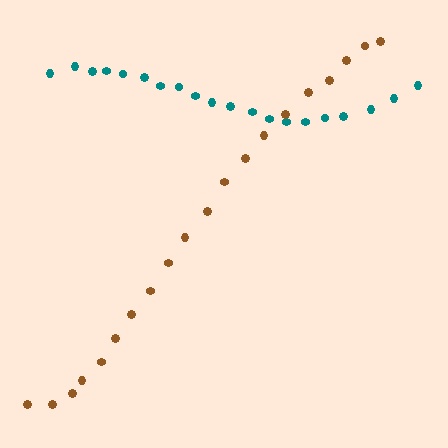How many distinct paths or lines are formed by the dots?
There are 2 distinct paths.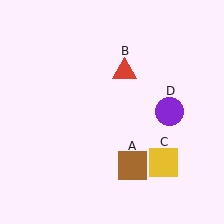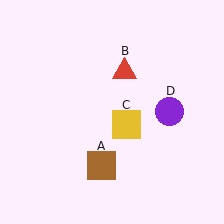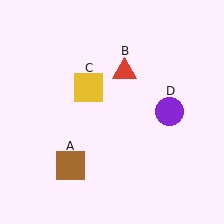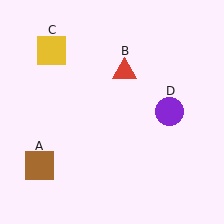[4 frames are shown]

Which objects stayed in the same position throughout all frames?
Red triangle (object B) and purple circle (object D) remained stationary.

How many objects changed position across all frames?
2 objects changed position: brown square (object A), yellow square (object C).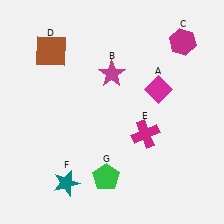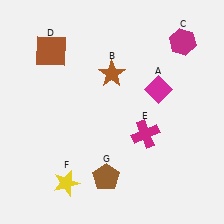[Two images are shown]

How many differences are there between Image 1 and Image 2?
There are 3 differences between the two images.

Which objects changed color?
B changed from magenta to brown. F changed from teal to yellow. G changed from green to brown.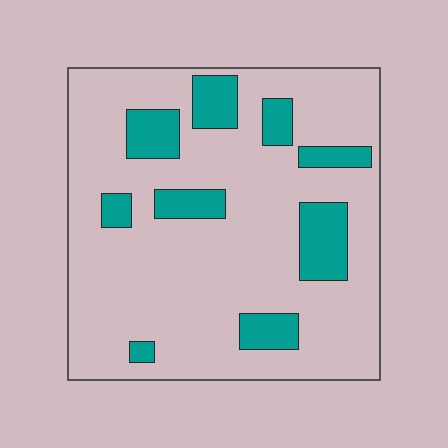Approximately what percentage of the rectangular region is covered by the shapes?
Approximately 20%.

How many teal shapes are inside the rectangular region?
9.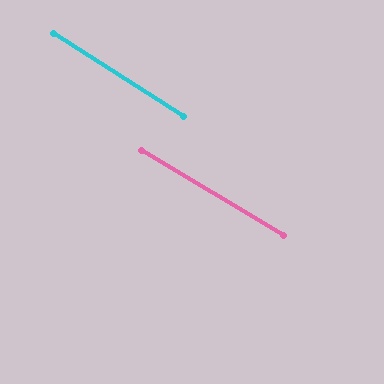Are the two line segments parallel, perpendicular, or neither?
Parallel — their directions differ by only 1.7°.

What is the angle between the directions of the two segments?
Approximately 2 degrees.